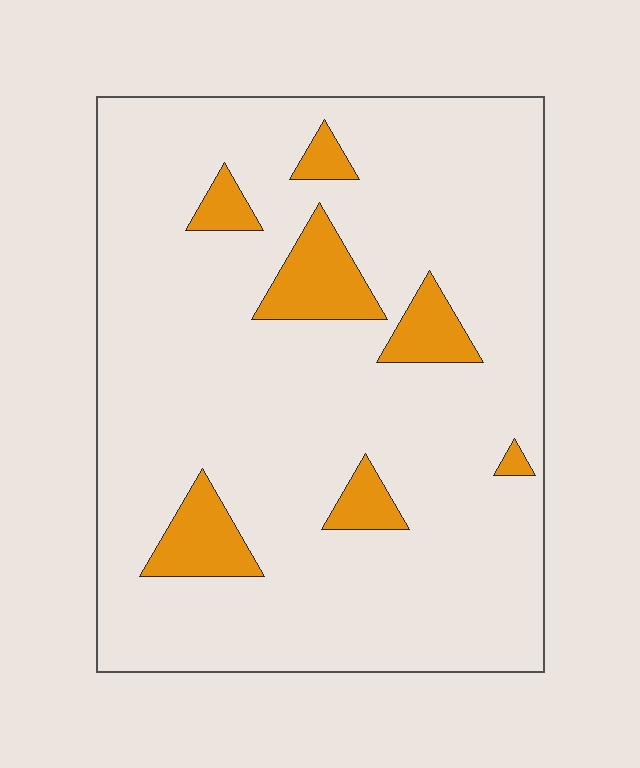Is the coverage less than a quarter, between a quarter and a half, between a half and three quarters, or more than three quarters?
Less than a quarter.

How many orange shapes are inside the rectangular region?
7.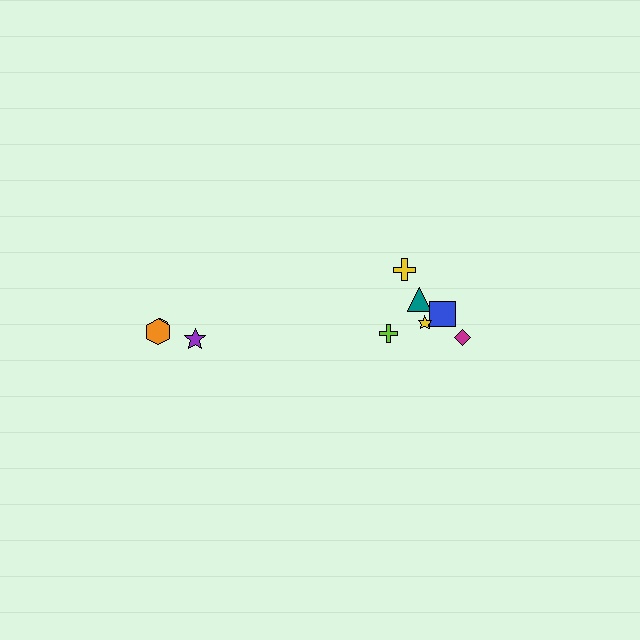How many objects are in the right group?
There are 6 objects.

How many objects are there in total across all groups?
There are 9 objects.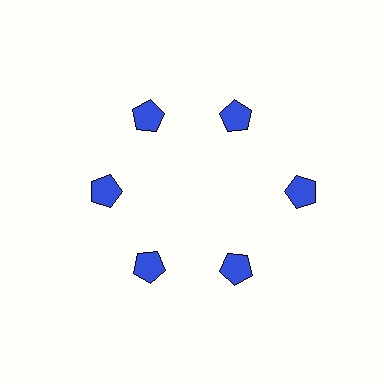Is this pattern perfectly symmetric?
No. The 6 blue pentagons are arranged in a ring, but one element near the 3 o'clock position is pushed outward from the center, breaking the 6-fold rotational symmetry.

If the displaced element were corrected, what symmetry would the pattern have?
It would have 6-fold rotational symmetry — the pattern would map onto itself every 60 degrees.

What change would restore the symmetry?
The symmetry would be restored by moving it inward, back onto the ring so that all 6 pentagons sit at equal angles and equal distance from the center.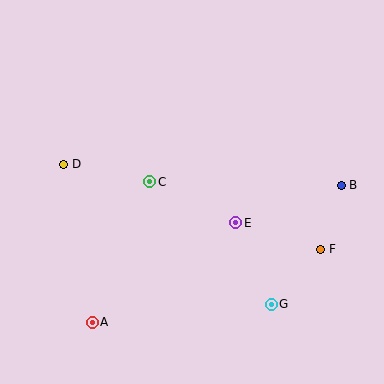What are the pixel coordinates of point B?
Point B is at (341, 185).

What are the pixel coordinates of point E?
Point E is at (236, 223).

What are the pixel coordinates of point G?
Point G is at (271, 304).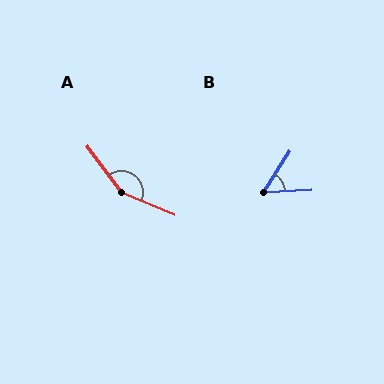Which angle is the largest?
A, at approximately 149 degrees.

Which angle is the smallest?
B, at approximately 54 degrees.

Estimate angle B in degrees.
Approximately 54 degrees.